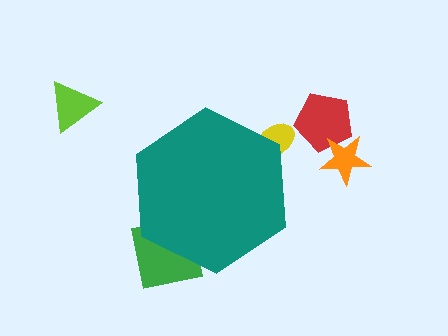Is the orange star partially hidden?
No, the orange star is fully visible.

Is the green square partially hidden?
Yes, the green square is partially hidden behind the teal hexagon.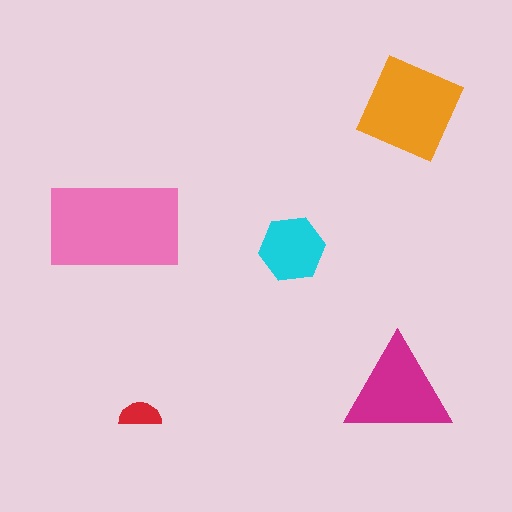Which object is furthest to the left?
The pink rectangle is leftmost.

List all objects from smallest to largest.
The red semicircle, the cyan hexagon, the magenta triangle, the orange diamond, the pink rectangle.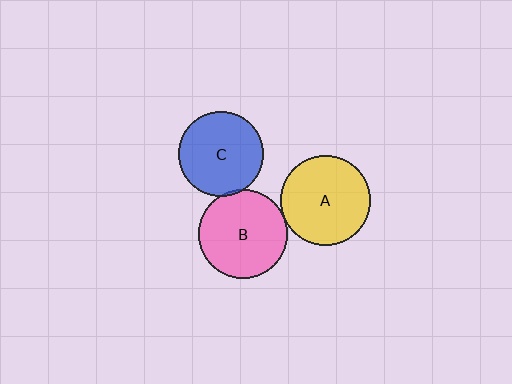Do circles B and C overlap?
Yes.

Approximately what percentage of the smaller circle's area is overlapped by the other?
Approximately 5%.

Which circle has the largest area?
Circle A (yellow).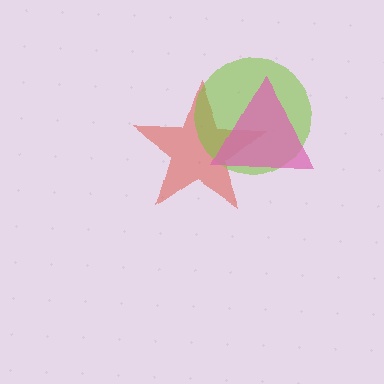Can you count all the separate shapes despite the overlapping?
Yes, there are 3 separate shapes.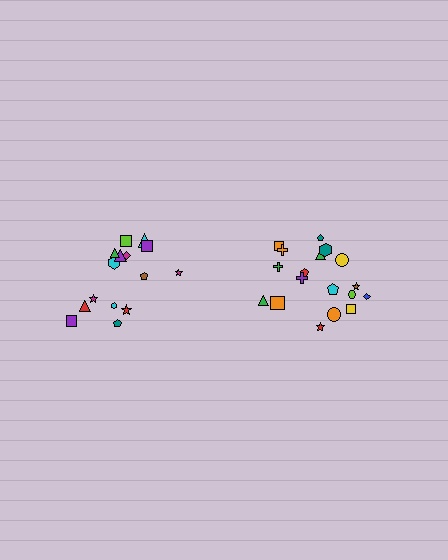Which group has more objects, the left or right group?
The right group.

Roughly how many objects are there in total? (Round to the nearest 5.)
Roughly 35 objects in total.